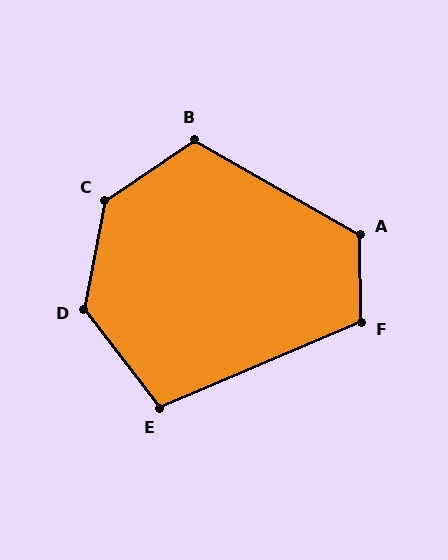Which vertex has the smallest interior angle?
E, at approximately 105 degrees.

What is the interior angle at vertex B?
Approximately 116 degrees (obtuse).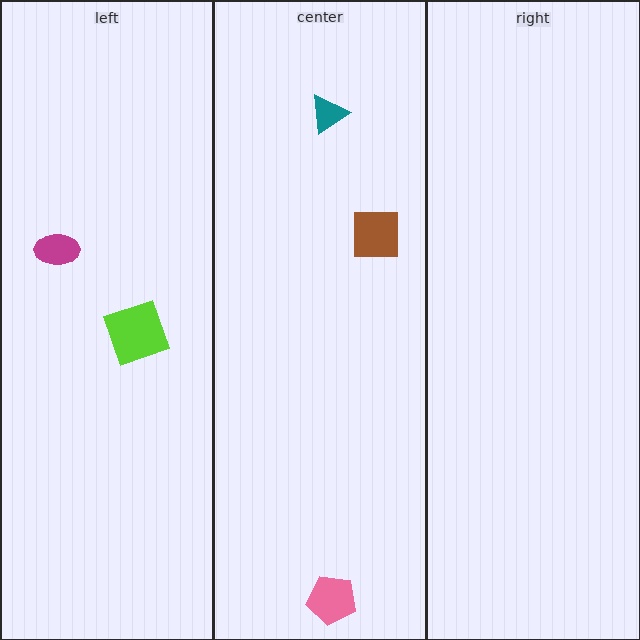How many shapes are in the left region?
2.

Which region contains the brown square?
The center region.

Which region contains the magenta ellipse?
The left region.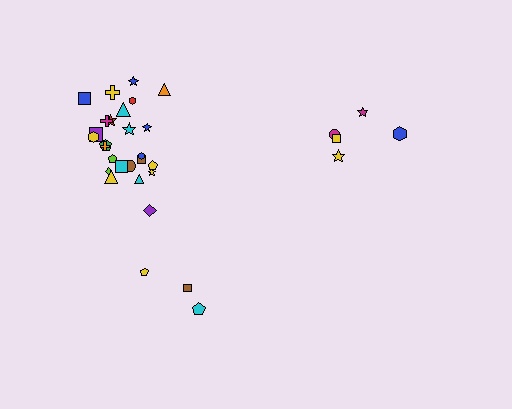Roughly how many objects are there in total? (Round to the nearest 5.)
Roughly 35 objects in total.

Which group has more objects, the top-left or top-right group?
The top-left group.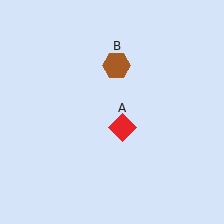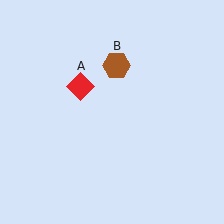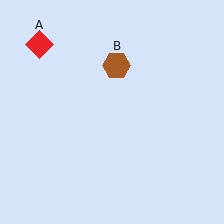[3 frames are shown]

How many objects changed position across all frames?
1 object changed position: red diamond (object A).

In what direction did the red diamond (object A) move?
The red diamond (object A) moved up and to the left.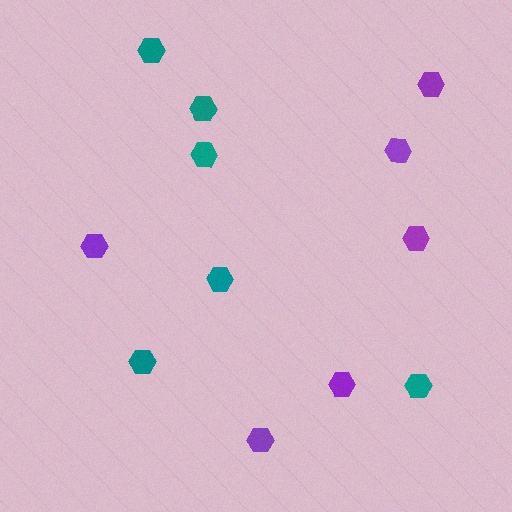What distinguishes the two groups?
There are 2 groups: one group of teal hexagons (6) and one group of purple hexagons (6).